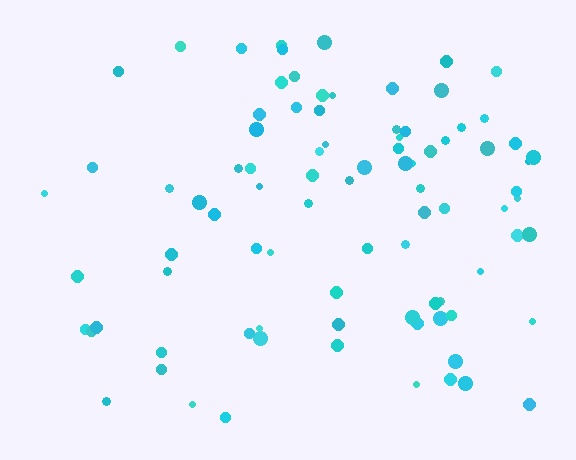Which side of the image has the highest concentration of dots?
The right.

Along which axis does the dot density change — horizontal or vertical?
Horizontal.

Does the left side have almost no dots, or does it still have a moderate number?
Still a moderate number, just noticeably fewer than the right.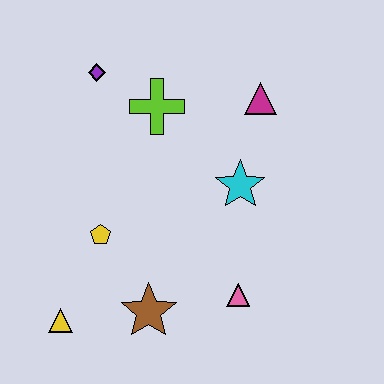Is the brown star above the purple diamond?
No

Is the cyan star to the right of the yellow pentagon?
Yes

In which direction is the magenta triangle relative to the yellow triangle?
The magenta triangle is above the yellow triangle.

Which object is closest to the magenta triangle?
The cyan star is closest to the magenta triangle.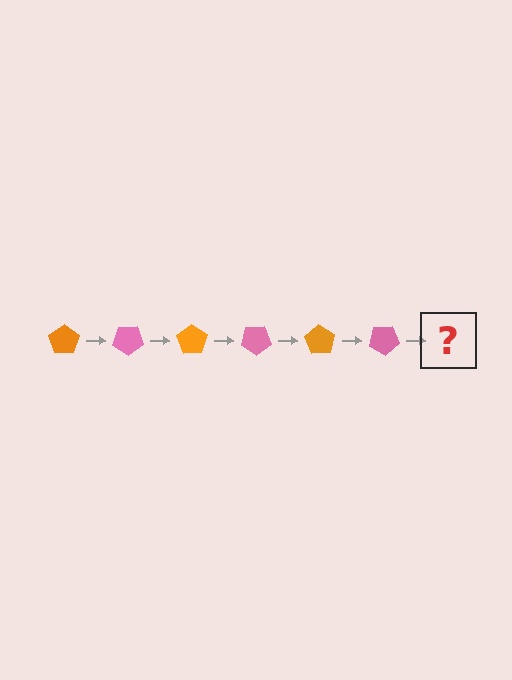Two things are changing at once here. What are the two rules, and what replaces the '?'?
The two rules are that it rotates 35 degrees each step and the color cycles through orange and pink. The '?' should be an orange pentagon, rotated 210 degrees from the start.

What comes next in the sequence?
The next element should be an orange pentagon, rotated 210 degrees from the start.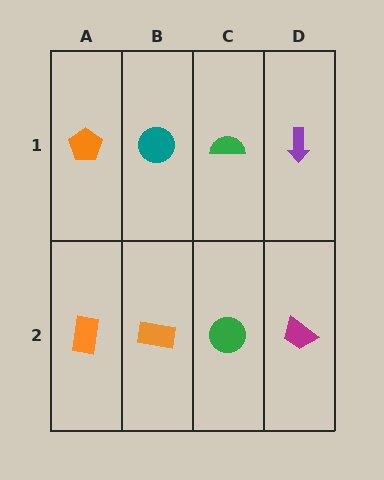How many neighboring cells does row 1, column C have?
3.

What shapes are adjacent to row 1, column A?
An orange rectangle (row 2, column A), a teal circle (row 1, column B).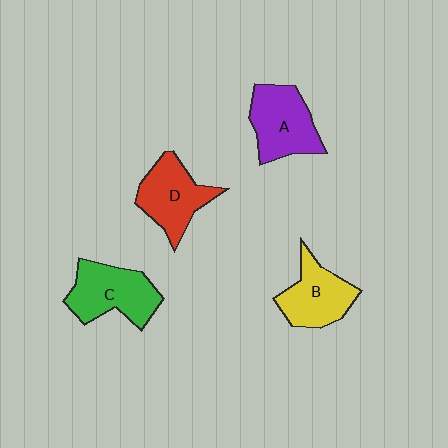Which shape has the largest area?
Shape C (green).